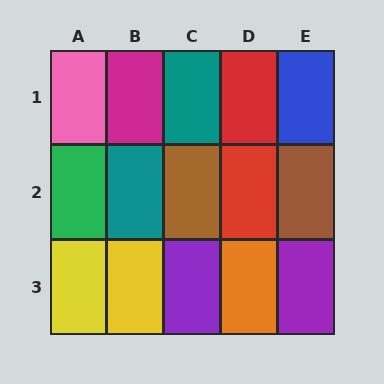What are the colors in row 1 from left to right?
Pink, magenta, teal, red, blue.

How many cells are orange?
1 cell is orange.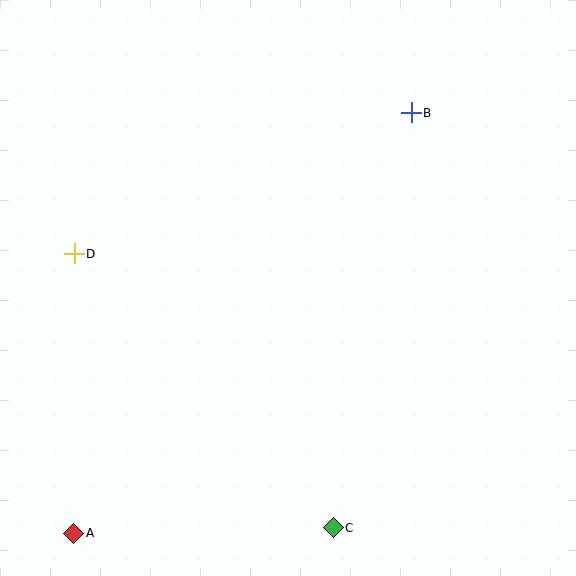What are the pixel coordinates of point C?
Point C is at (333, 528).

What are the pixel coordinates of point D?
Point D is at (74, 254).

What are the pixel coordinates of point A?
Point A is at (74, 533).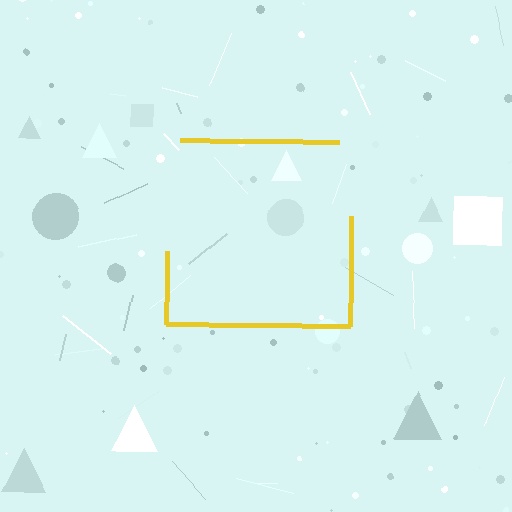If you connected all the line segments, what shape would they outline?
They would outline a square.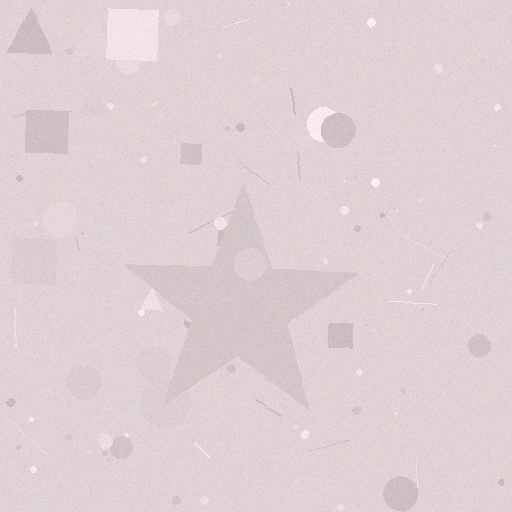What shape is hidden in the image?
A star is hidden in the image.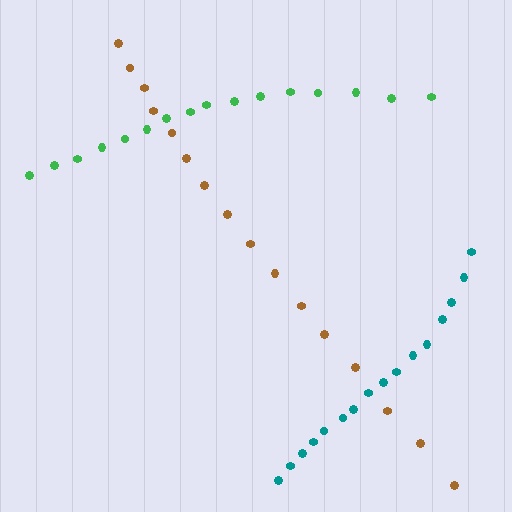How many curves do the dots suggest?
There are 3 distinct paths.